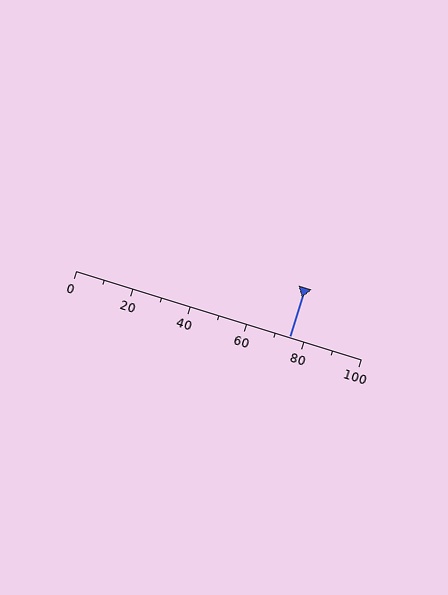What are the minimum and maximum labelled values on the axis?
The axis runs from 0 to 100.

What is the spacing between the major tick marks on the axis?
The major ticks are spaced 20 apart.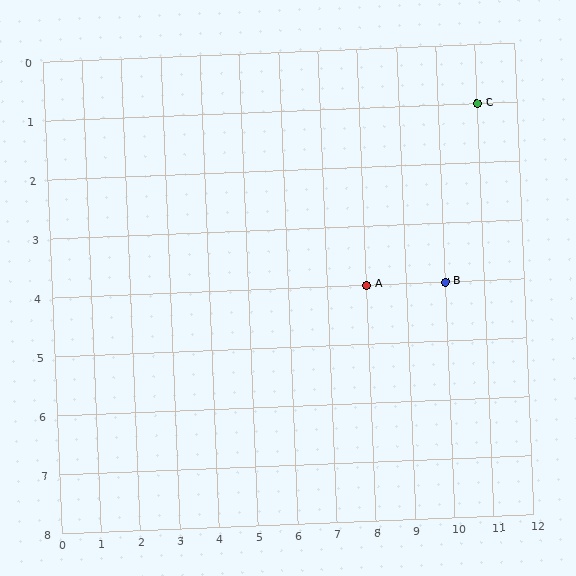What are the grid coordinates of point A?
Point A is at grid coordinates (8, 4).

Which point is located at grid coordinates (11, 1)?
Point C is at (11, 1).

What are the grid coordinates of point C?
Point C is at grid coordinates (11, 1).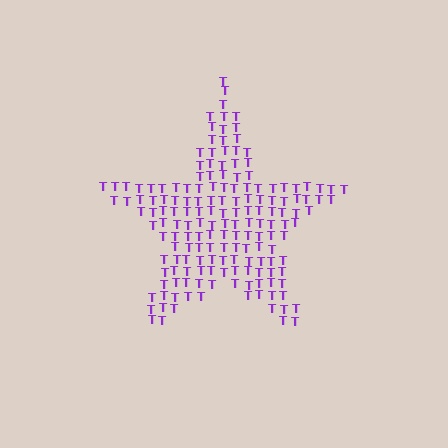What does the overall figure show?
The overall figure shows a star.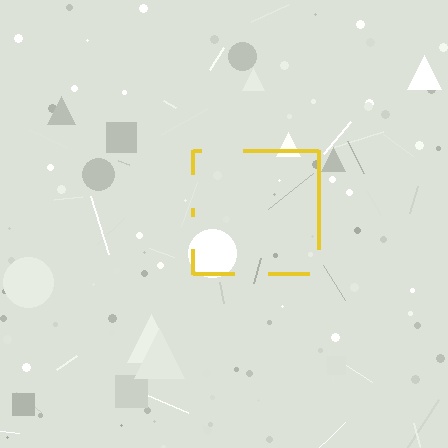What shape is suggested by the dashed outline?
The dashed outline suggests a square.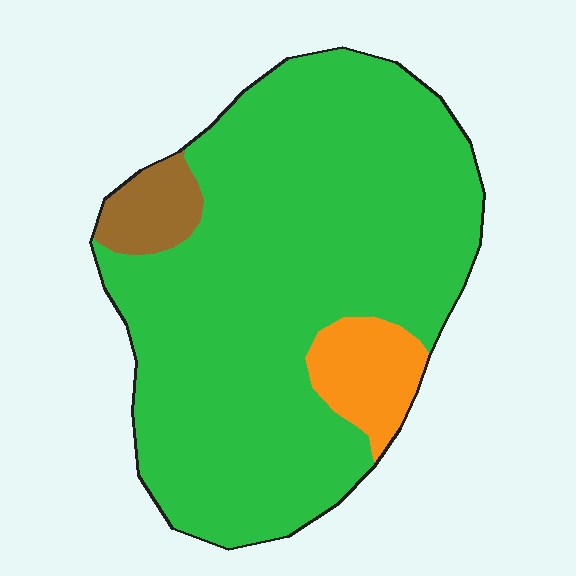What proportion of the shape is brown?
Brown covers roughly 5% of the shape.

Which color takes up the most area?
Green, at roughly 85%.